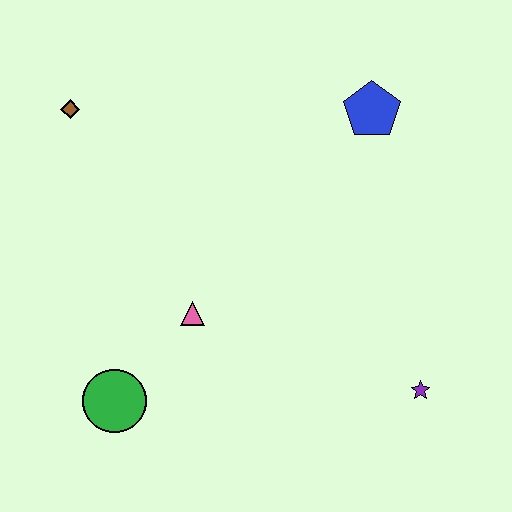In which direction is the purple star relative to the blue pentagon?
The purple star is below the blue pentagon.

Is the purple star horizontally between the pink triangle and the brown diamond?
No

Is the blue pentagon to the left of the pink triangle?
No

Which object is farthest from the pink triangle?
The blue pentagon is farthest from the pink triangle.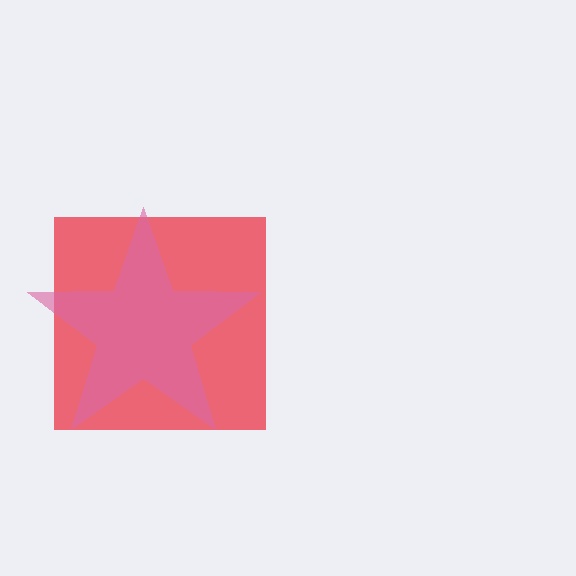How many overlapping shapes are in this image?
There are 2 overlapping shapes in the image.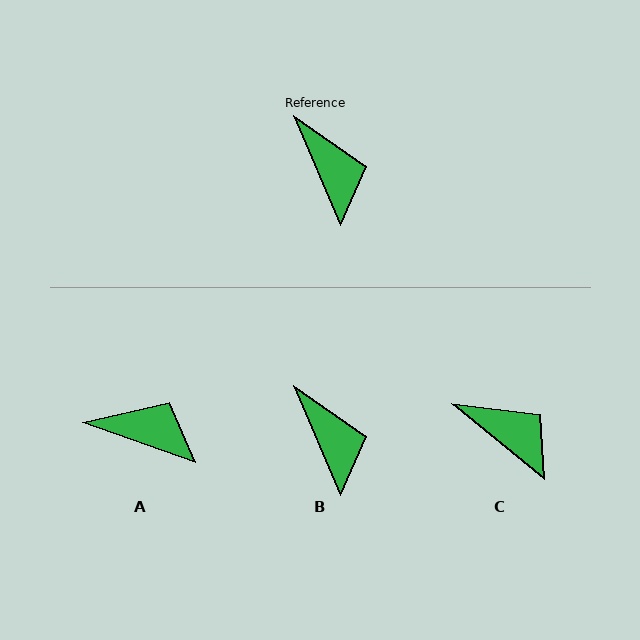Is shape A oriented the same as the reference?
No, it is off by about 48 degrees.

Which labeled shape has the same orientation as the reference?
B.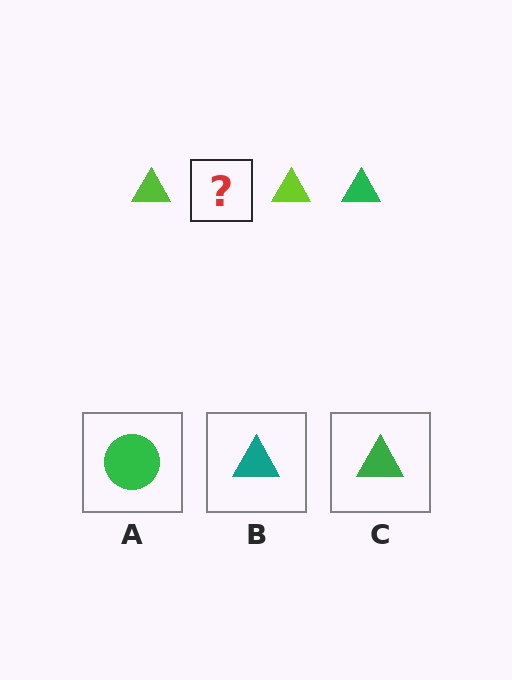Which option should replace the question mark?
Option C.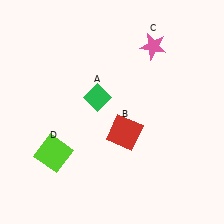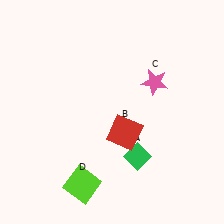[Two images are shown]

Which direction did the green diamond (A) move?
The green diamond (A) moved down.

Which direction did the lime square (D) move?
The lime square (D) moved down.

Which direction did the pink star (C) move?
The pink star (C) moved down.